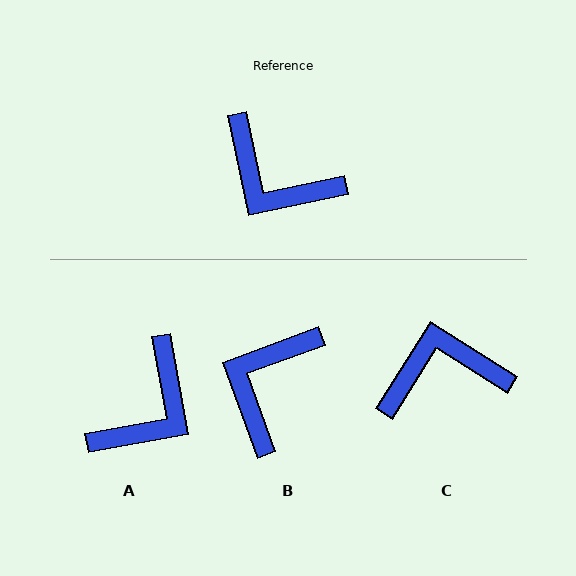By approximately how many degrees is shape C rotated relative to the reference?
Approximately 134 degrees clockwise.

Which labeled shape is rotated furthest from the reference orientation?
C, about 134 degrees away.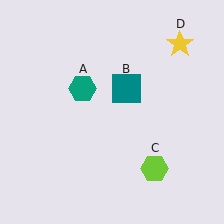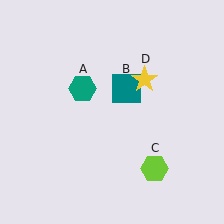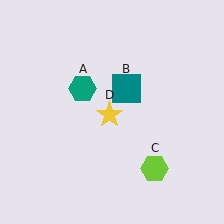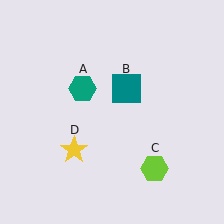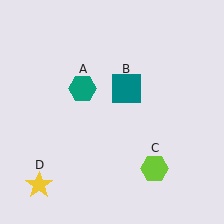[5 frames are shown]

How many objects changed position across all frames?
1 object changed position: yellow star (object D).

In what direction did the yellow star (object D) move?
The yellow star (object D) moved down and to the left.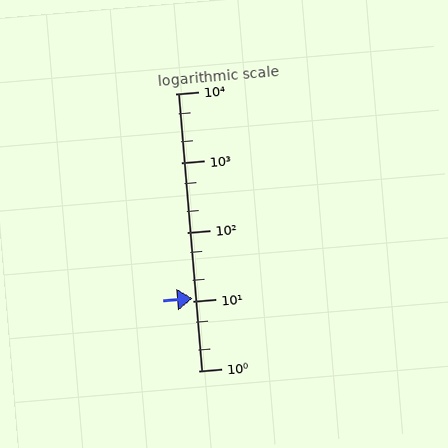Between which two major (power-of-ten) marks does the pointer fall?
The pointer is between 10 and 100.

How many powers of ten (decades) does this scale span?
The scale spans 4 decades, from 1 to 10000.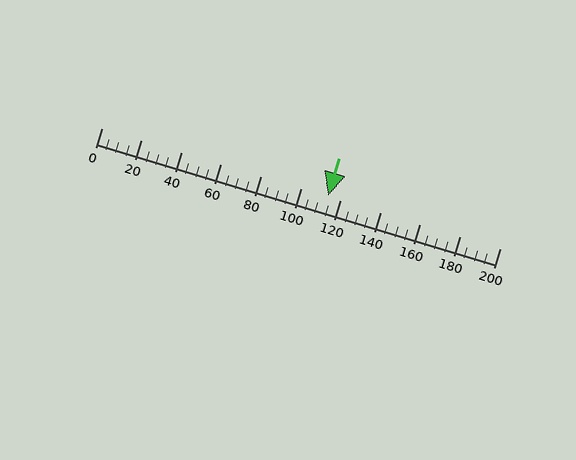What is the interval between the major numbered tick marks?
The major tick marks are spaced 20 units apart.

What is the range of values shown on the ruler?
The ruler shows values from 0 to 200.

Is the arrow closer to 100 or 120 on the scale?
The arrow is closer to 120.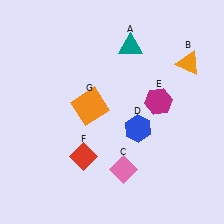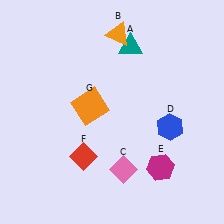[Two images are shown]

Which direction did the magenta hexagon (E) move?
The magenta hexagon (E) moved down.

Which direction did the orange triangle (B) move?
The orange triangle (B) moved left.